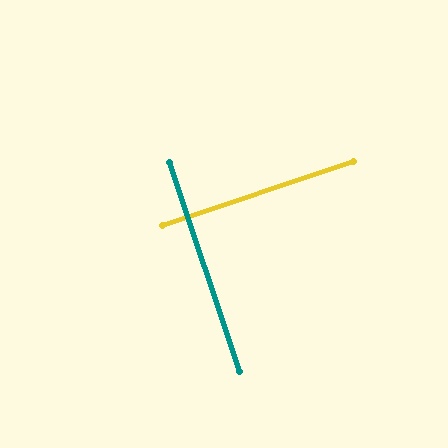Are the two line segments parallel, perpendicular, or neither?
Perpendicular — they meet at approximately 90°.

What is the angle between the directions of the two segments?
Approximately 90 degrees.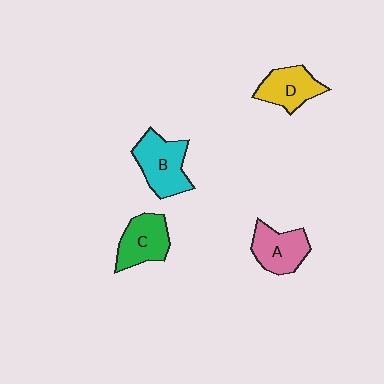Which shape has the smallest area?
Shape D (yellow).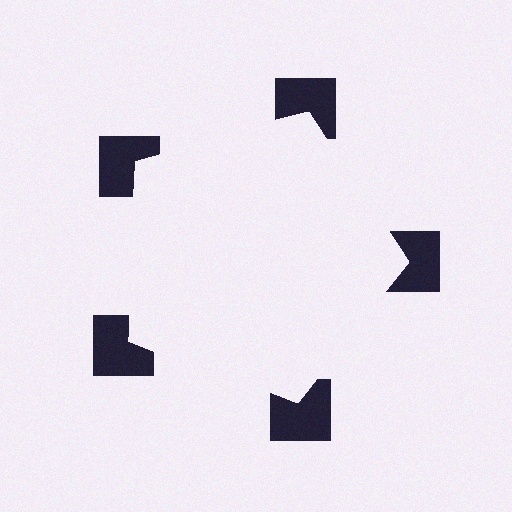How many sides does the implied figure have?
5 sides.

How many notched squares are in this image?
There are 5 — one at each vertex of the illusory pentagon.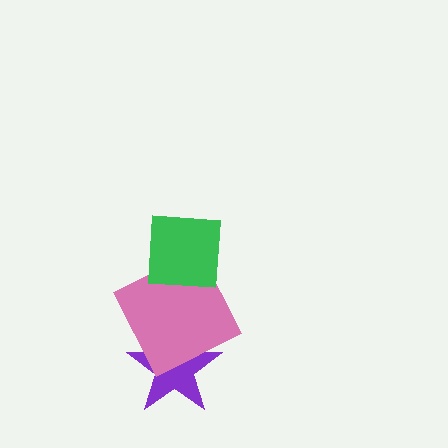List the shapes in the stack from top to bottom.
From top to bottom: the green square, the pink square, the purple star.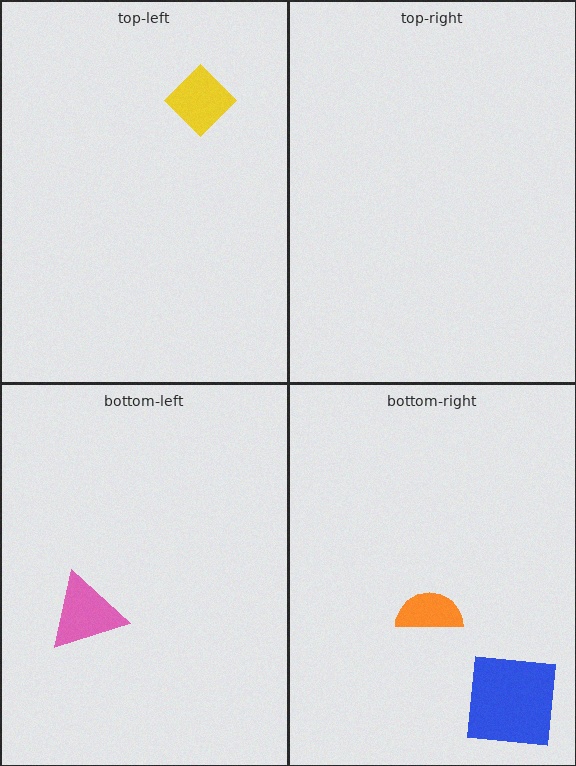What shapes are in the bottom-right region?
The orange semicircle, the blue square.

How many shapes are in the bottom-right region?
2.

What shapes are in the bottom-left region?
The pink triangle.